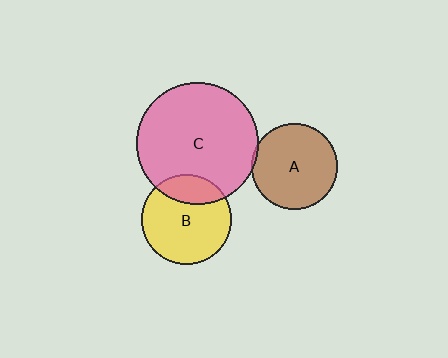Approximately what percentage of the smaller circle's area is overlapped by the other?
Approximately 5%.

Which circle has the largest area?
Circle C (pink).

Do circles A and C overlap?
Yes.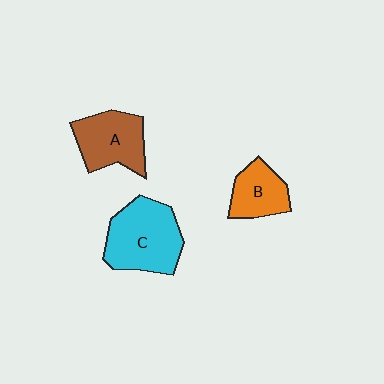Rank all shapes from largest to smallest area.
From largest to smallest: C (cyan), A (brown), B (orange).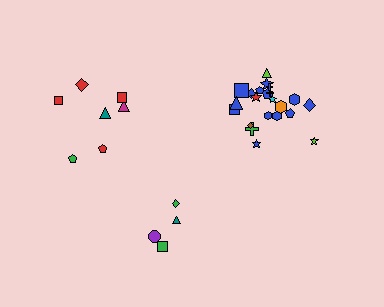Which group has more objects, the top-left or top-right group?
The top-right group.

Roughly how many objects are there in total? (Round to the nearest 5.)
Roughly 35 objects in total.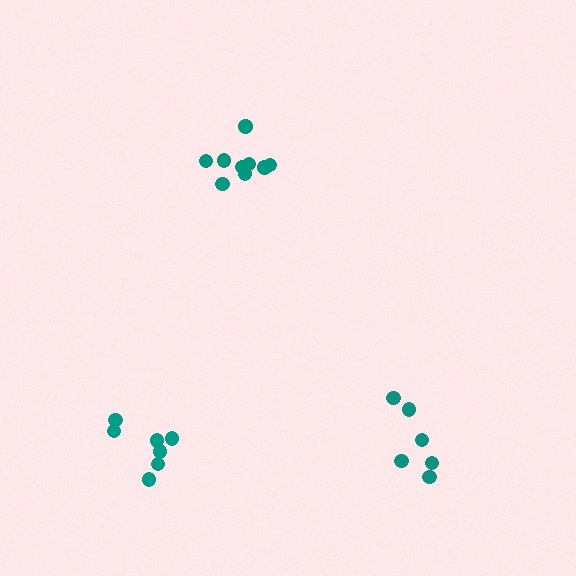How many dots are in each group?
Group 1: 9 dots, Group 2: 7 dots, Group 3: 6 dots (22 total).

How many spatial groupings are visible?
There are 3 spatial groupings.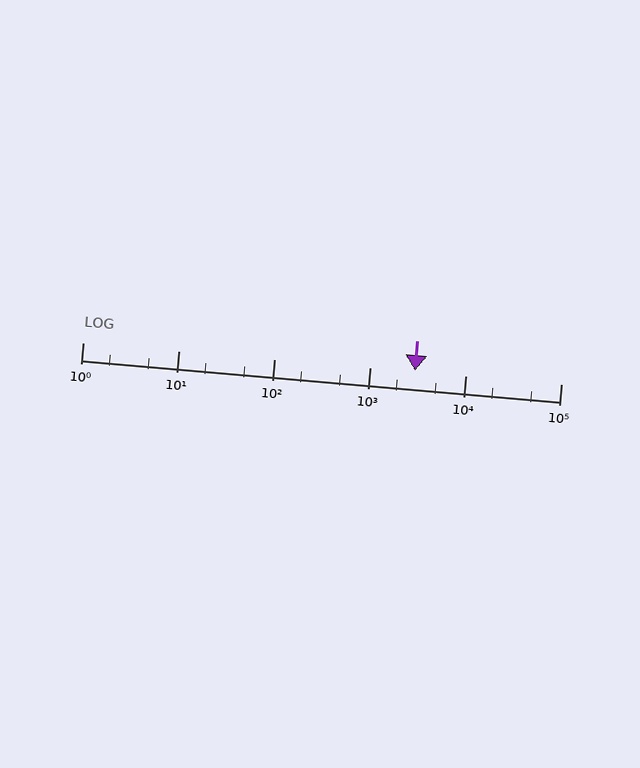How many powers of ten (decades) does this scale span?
The scale spans 5 decades, from 1 to 100000.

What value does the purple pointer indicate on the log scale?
The pointer indicates approximately 3000.